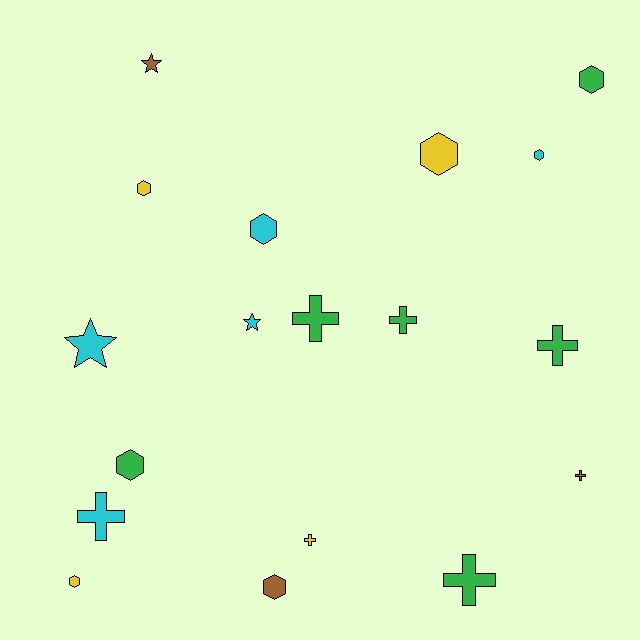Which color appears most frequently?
Green, with 6 objects.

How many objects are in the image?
There are 18 objects.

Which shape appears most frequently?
Hexagon, with 8 objects.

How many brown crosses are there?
There is 1 brown cross.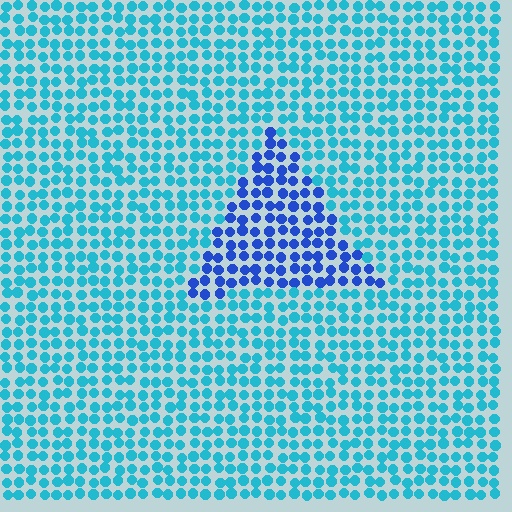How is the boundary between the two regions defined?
The boundary is defined purely by a slight shift in hue (about 39 degrees). Spacing, size, and orientation are identical on both sides.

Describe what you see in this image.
The image is filled with small cyan elements in a uniform arrangement. A triangle-shaped region is visible where the elements are tinted to a slightly different hue, forming a subtle color boundary.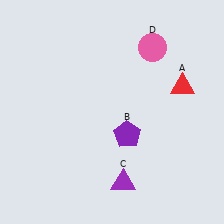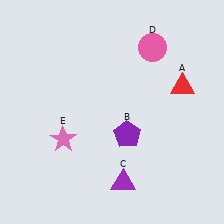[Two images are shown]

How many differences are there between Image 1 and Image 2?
There is 1 difference between the two images.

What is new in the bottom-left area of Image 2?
A pink star (E) was added in the bottom-left area of Image 2.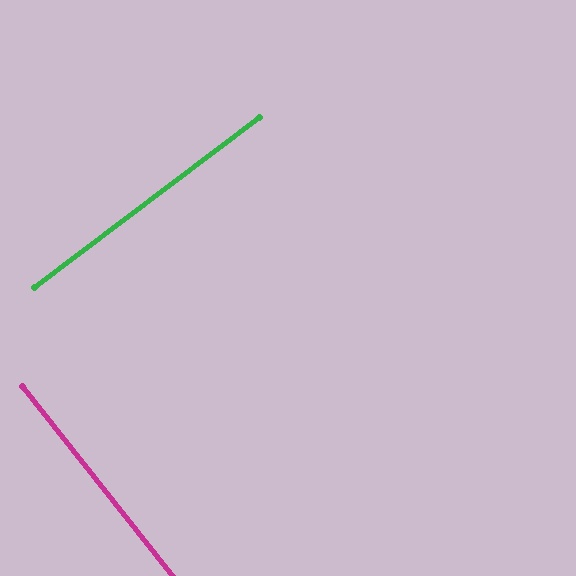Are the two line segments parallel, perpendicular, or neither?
Perpendicular — they meet at approximately 89°.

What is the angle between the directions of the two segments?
Approximately 89 degrees.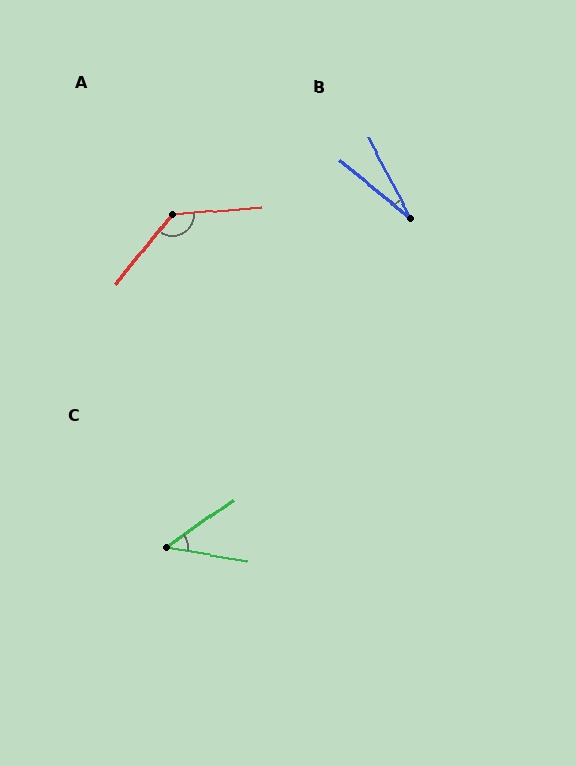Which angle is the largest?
A, at approximately 133 degrees.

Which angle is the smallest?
B, at approximately 23 degrees.